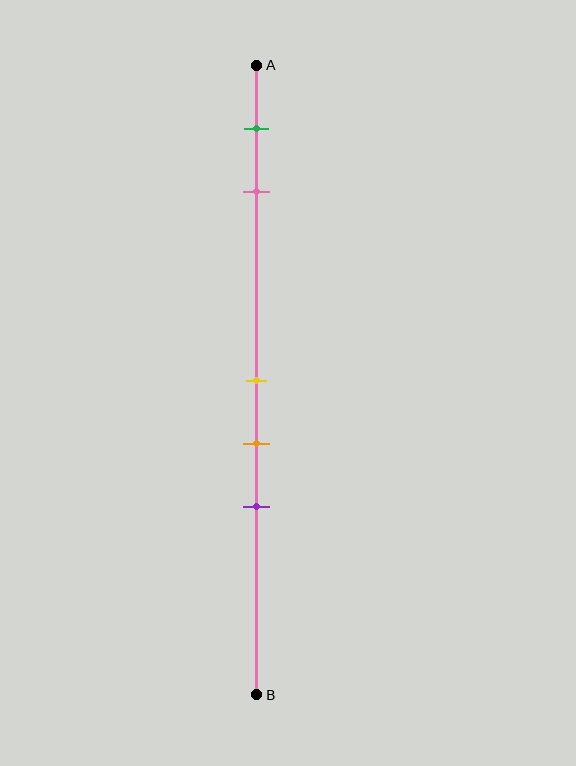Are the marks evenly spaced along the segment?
No, the marks are not evenly spaced.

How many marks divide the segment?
There are 5 marks dividing the segment.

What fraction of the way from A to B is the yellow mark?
The yellow mark is approximately 50% (0.5) of the way from A to B.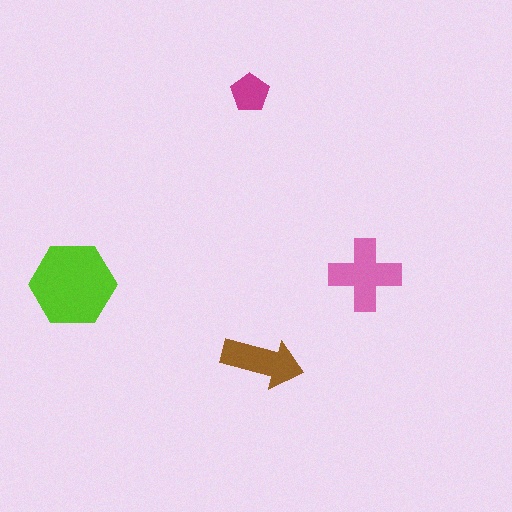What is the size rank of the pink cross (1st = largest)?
2nd.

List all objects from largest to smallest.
The lime hexagon, the pink cross, the brown arrow, the magenta pentagon.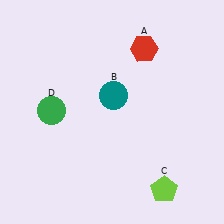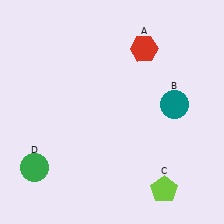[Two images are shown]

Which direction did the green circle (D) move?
The green circle (D) moved down.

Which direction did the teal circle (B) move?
The teal circle (B) moved right.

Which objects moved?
The objects that moved are: the teal circle (B), the green circle (D).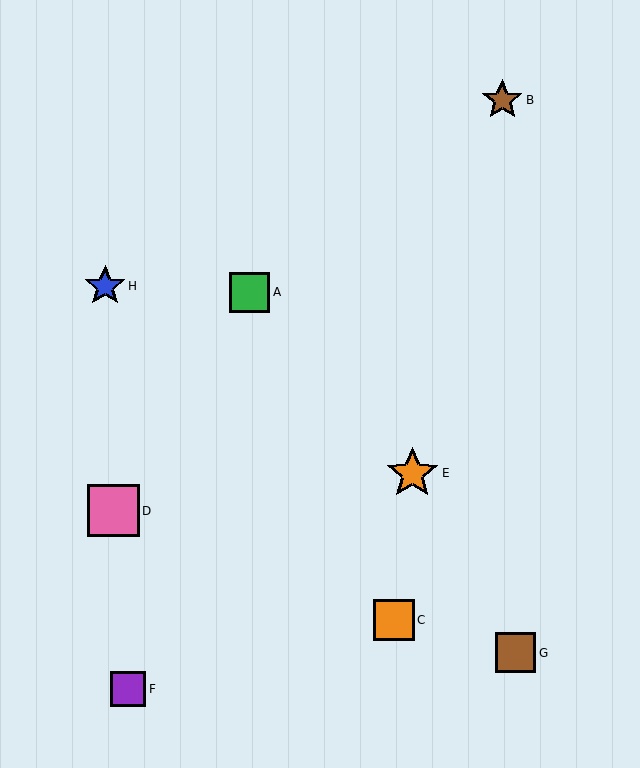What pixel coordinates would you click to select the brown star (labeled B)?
Click at (502, 100) to select the brown star B.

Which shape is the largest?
The orange star (labeled E) is the largest.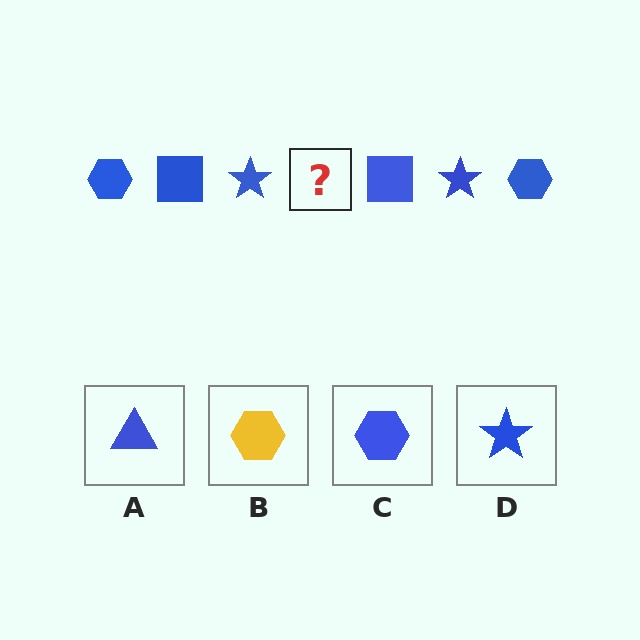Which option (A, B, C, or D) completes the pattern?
C.